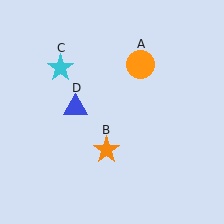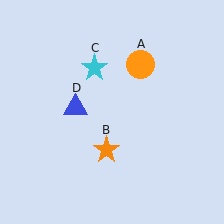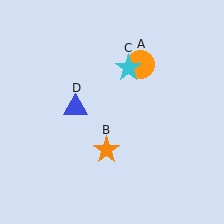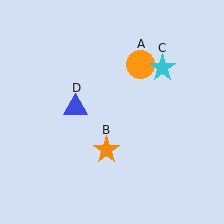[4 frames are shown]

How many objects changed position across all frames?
1 object changed position: cyan star (object C).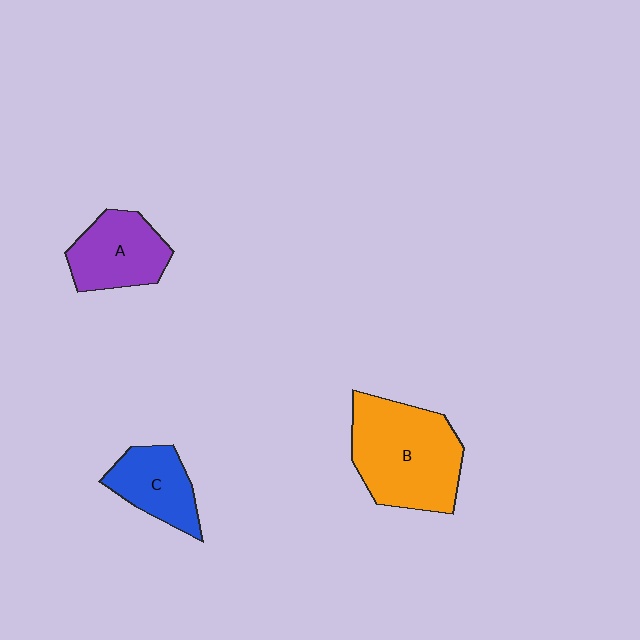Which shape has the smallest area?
Shape C (blue).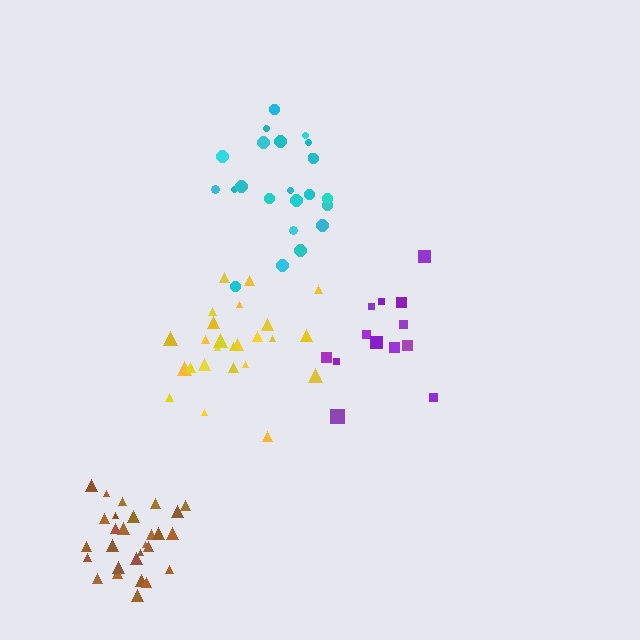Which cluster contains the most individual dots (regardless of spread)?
Brown (29).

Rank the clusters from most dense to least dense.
brown, cyan, yellow, purple.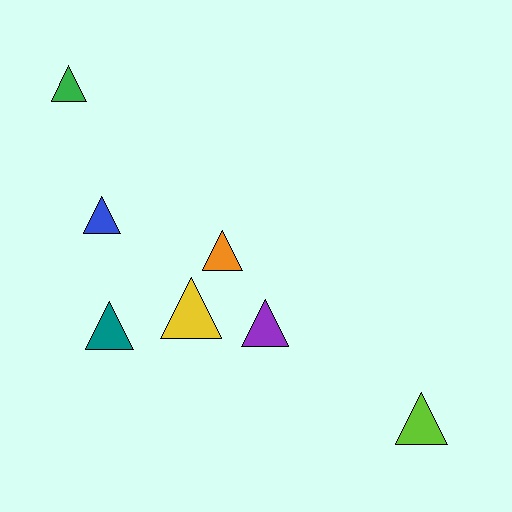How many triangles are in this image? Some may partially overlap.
There are 7 triangles.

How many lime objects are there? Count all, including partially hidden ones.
There is 1 lime object.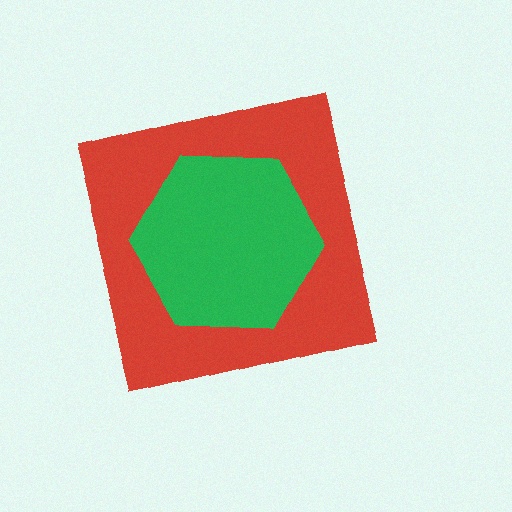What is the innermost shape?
The green hexagon.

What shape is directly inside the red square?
The green hexagon.